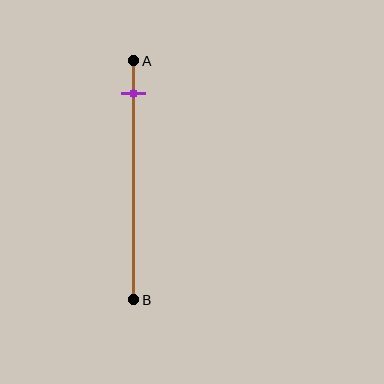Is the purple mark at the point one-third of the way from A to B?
No, the mark is at about 15% from A, not at the 33% one-third point.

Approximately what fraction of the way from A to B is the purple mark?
The purple mark is approximately 15% of the way from A to B.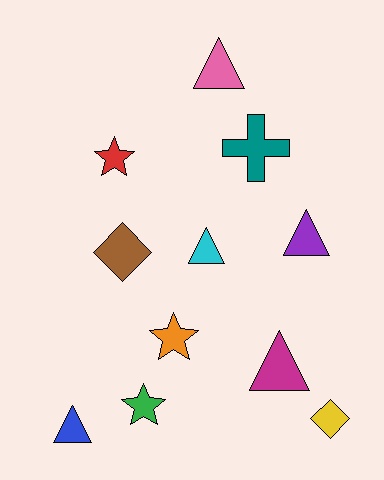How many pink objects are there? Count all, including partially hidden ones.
There is 1 pink object.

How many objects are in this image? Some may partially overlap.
There are 11 objects.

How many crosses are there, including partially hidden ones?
There is 1 cross.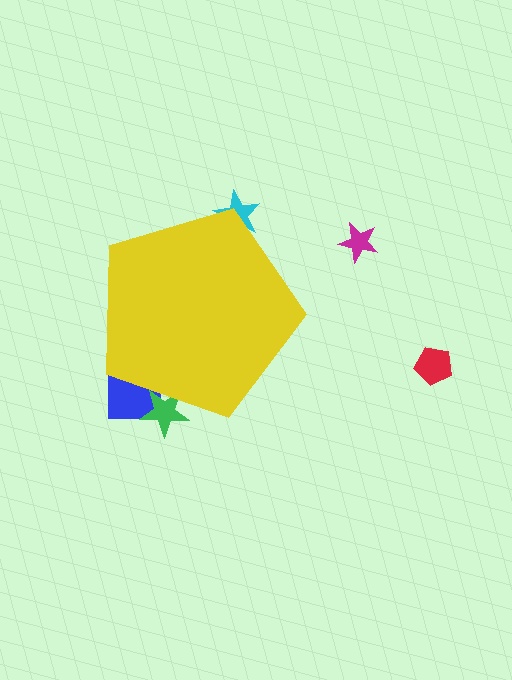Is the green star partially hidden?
Yes, the green star is partially hidden behind the yellow pentagon.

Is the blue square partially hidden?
Yes, the blue square is partially hidden behind the yellow pentagon.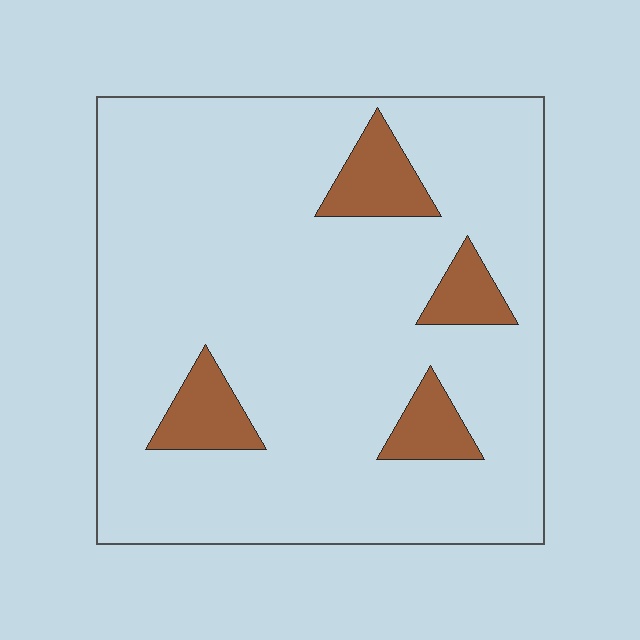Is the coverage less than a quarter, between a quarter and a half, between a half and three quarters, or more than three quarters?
Less than a quarter.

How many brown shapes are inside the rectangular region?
4.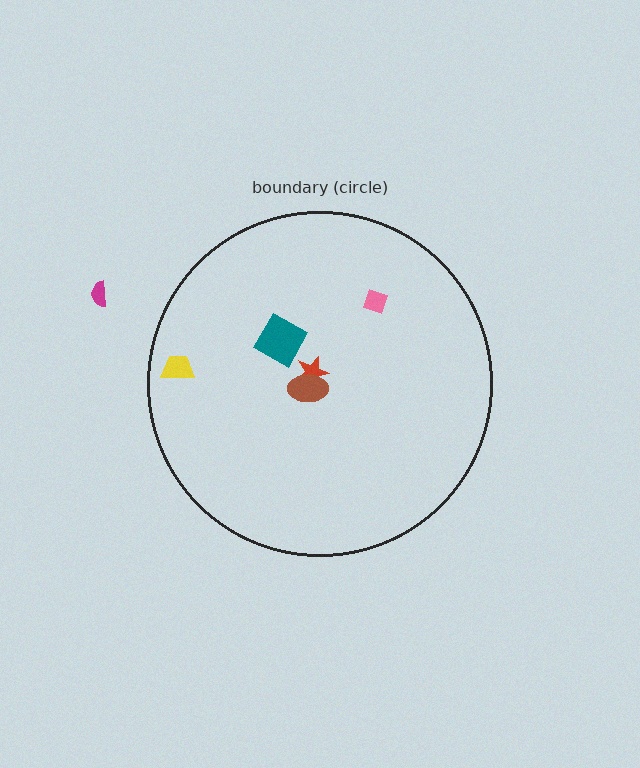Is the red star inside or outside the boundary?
Inside.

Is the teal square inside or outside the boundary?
Inside.